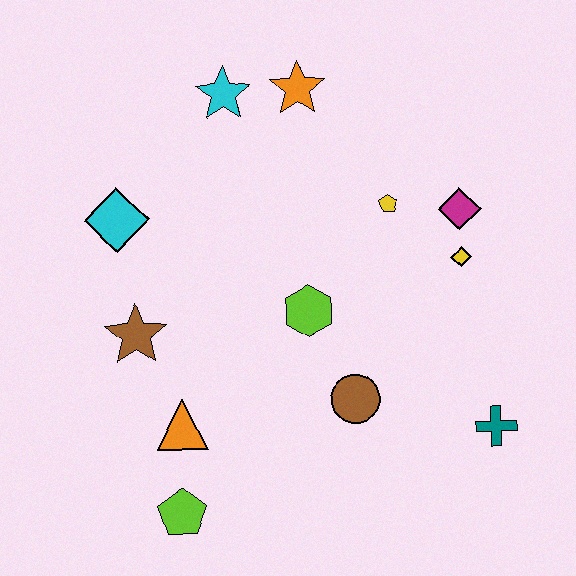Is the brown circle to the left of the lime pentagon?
No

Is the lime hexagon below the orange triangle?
No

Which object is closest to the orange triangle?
The lime pentagon is closest to the orange triangle.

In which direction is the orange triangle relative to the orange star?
The orange triangle is below the orange star.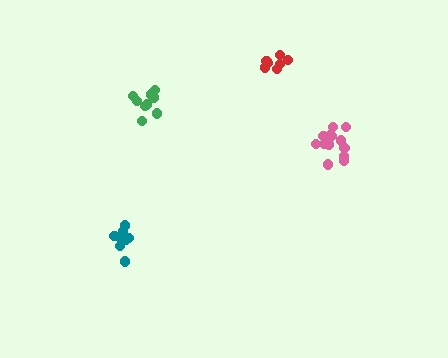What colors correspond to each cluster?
The clusters are colored: green, red, pink, teal.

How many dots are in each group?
Group 1: 10 dots, Group 2: 8 dots, Group 3: 13 dots, Group 4: 11 dots (42 total).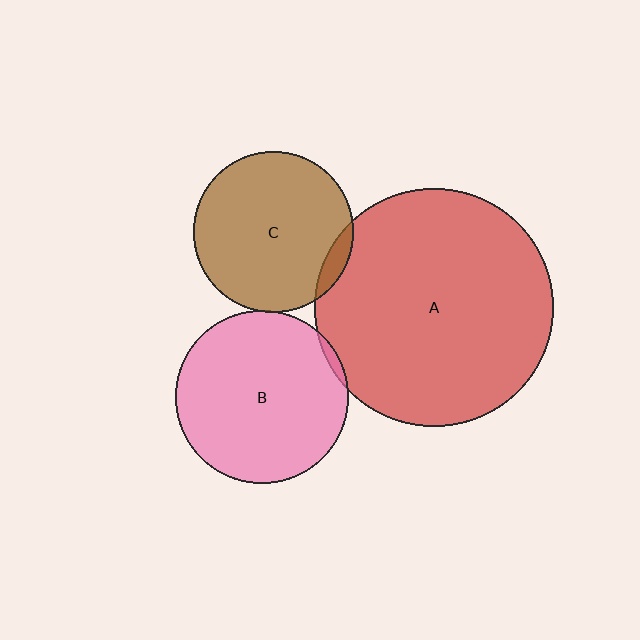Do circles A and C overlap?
Yes.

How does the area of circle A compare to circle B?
Approximately 1.9 times.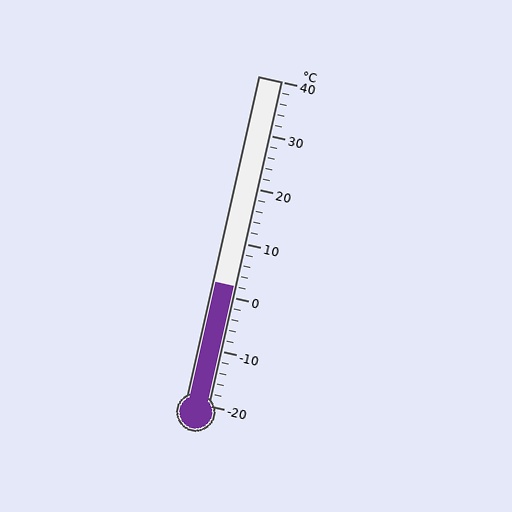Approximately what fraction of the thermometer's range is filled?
The thermometer is filled to approximately 35% of its range.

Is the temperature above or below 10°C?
The temperature is below 10°C.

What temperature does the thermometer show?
The thermometer shows approximately 2°C.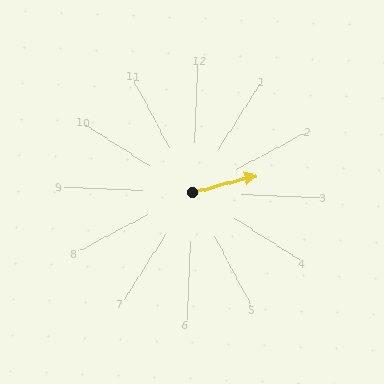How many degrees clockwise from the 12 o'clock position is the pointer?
Approximately 73 degrees.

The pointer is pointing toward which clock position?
Roughly 2 o'clock.